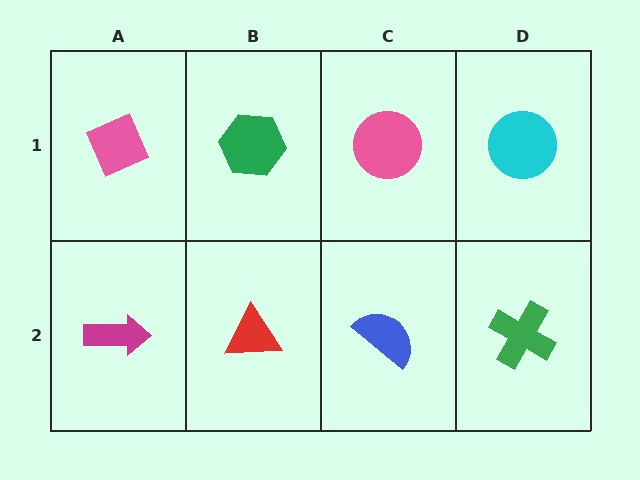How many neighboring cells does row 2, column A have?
2.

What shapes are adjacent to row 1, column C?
A blue semicircle (row 2, column C), a green hexagon (row 1, column B), a cyan circle (row 1, column D).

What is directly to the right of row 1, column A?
A green hexagon.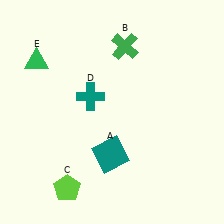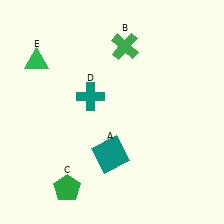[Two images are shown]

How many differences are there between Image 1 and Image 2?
There is 1 difference between the two images.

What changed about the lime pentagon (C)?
In Image 1, C is lime. In Image 2, it changed to green.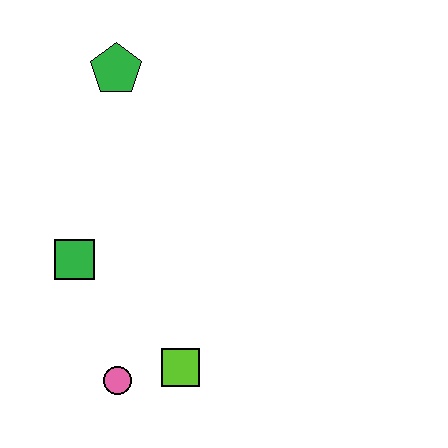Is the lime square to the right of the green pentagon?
Yes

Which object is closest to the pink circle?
The lime square is closest to the pink circle.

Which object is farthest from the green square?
The green pentagon is farthest from the green square.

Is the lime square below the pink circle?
No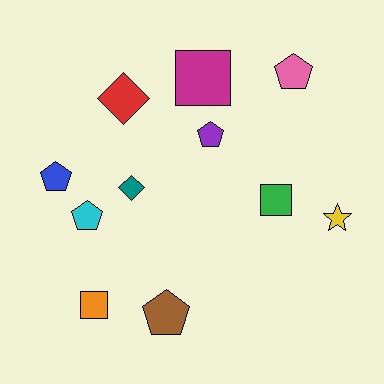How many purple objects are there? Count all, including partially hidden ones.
There is 1 purple object.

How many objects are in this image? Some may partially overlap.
There are 11 objects.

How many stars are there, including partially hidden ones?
There is 1 star.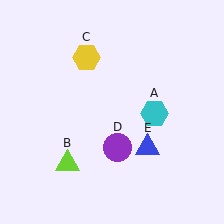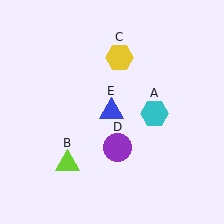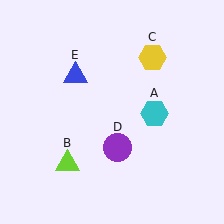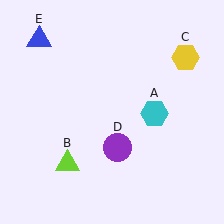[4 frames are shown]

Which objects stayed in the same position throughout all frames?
Cyan hexagon (object A) and lime triangle (object B) and purple circle (object D) remained stationary.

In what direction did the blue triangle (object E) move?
The blue triangle (object E) moved up and to the left.